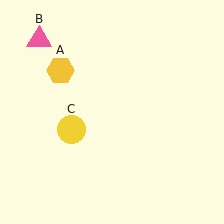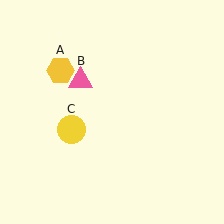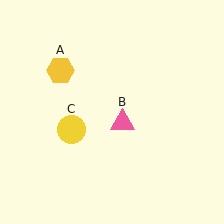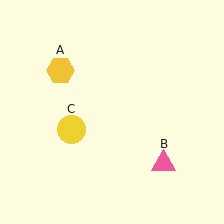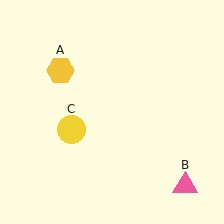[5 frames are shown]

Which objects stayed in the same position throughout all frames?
Yellow hexagon (object A) and yellow circle (object C) remained stationary.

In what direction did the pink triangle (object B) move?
The pink triangle (object B) moved down and to the right.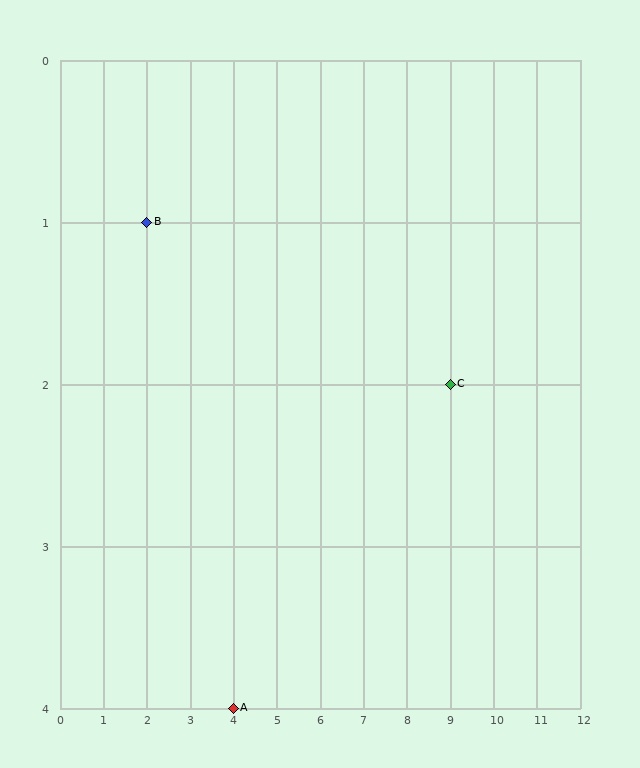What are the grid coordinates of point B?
Point B is at grid coordinates (2, 1).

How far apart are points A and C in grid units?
Points A and C are 5 columns and 2 rows apart (about 5.4 grid units diagonally).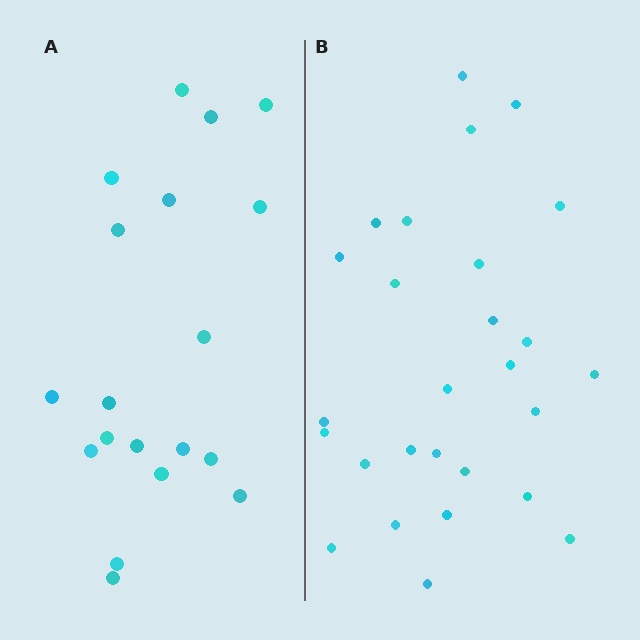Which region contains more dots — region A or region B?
Region B (the right region) has more dots.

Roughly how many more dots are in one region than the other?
Region B has roughly 8 or so more dots than region A.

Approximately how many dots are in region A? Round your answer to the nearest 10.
About 20 dots. (The exact count is 19, which rounds to 20.)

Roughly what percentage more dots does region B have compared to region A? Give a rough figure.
About 40% more.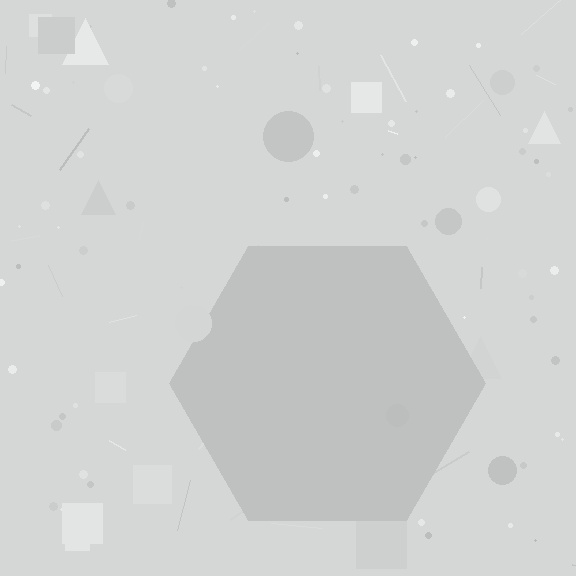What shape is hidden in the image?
A hexagon is hidden in the image.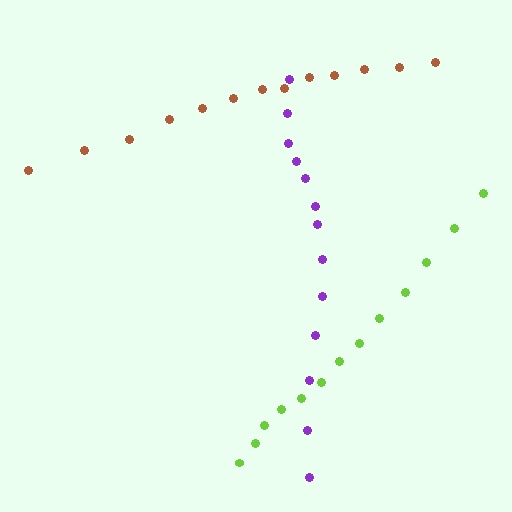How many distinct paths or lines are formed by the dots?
There are 3 distinct paths.